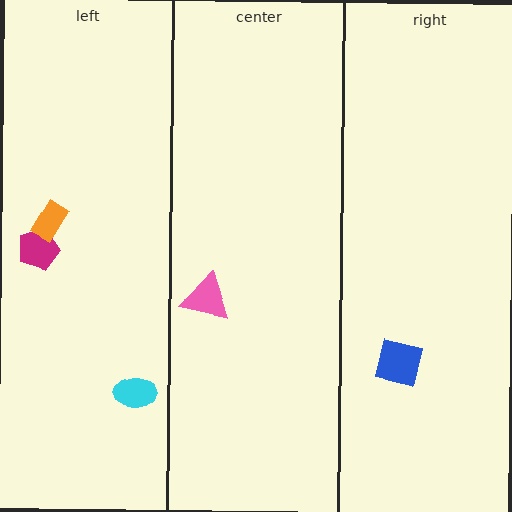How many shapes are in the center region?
1.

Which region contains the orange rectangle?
The left region.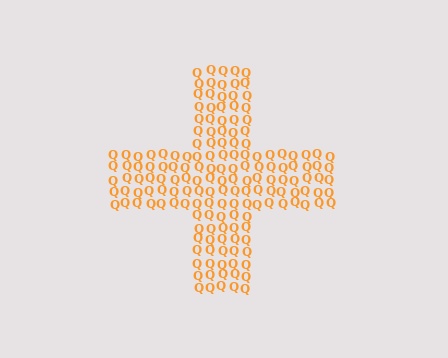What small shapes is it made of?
It is made of small letter Q's.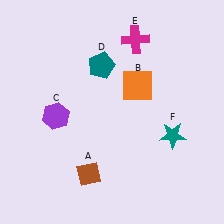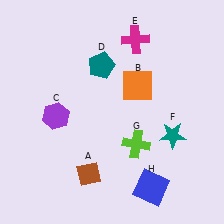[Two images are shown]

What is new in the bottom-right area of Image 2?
A blue square (H) was added in the bottom-right area of Image 2.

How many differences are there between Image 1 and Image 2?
There are 2 differences between the two images.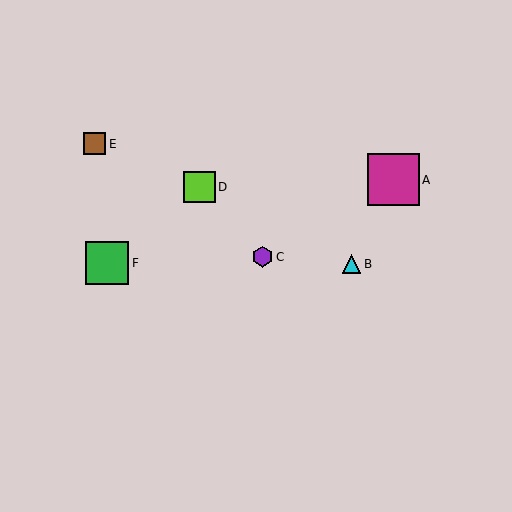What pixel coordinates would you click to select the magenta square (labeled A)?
Click at (393, 180) to select the magenta square A.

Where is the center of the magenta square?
The center of the magenta square is at (393, 180).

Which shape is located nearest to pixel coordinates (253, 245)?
The purple hexagon (labeled C) at (262, 257) is nearest to that location.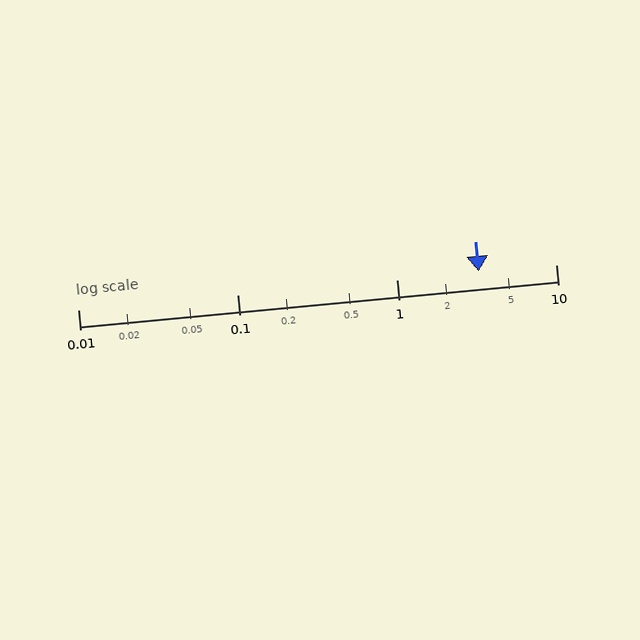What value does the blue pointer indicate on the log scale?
The pointer indicates approximately 3.3.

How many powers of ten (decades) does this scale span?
The scale spans 3 decades, from 0.01 to 10.